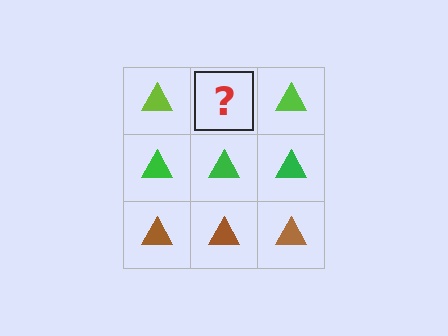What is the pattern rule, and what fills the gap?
The rule is that each row has a consistent color. The gap should be filled with a lime triangle.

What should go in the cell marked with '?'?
The missing cell should contain a lime triangle.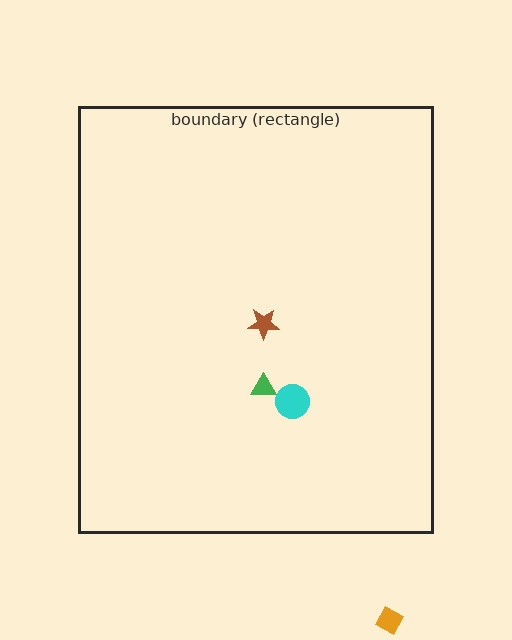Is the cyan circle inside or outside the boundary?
Inside.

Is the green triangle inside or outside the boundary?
Inside.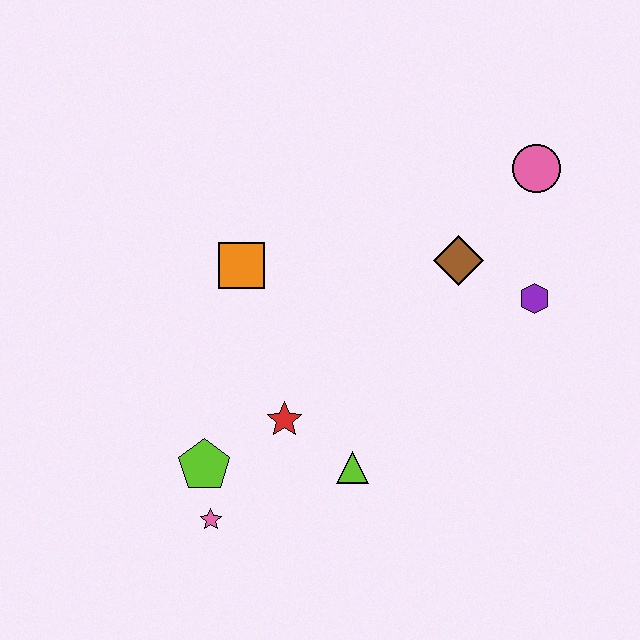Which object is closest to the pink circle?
The brown diamond is closest to the pink circle.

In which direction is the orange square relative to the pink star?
The orange square is above the pink star.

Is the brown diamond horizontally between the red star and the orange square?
No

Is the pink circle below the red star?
No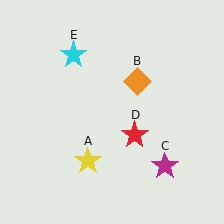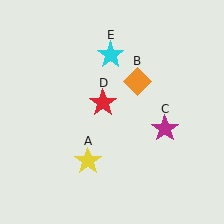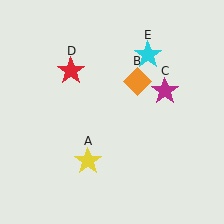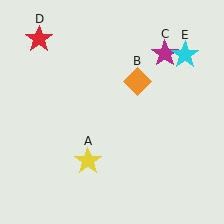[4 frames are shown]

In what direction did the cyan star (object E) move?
The cyan star (object E) moved right.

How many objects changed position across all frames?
3 objects changed position: magenta star (object C), red star (object D), cyan star (object E).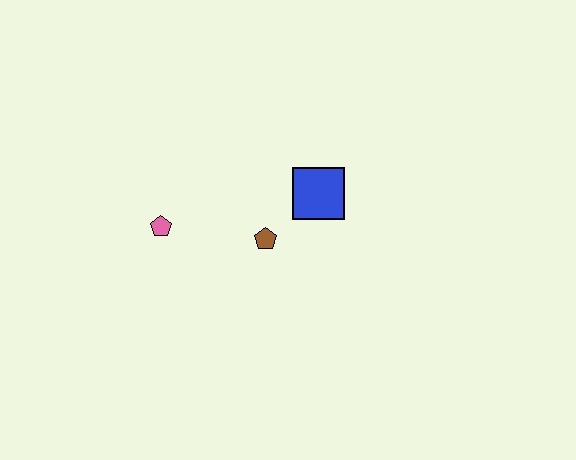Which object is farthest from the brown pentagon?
The pink pentagon is farthest from the brown pentagon.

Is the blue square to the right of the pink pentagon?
Yes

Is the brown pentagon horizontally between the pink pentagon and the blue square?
Yes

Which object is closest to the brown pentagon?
The blue square is closest to the brown pentagon.